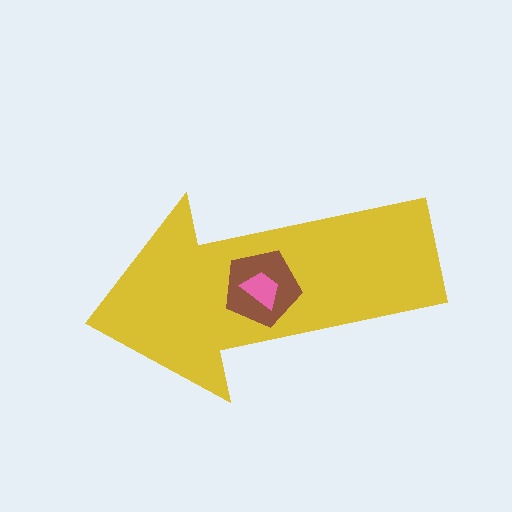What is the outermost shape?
The yellow arrow.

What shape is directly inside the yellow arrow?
The brown pentagon.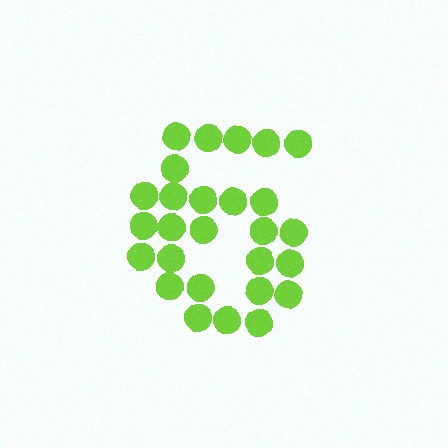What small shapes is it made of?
It is made of small circles.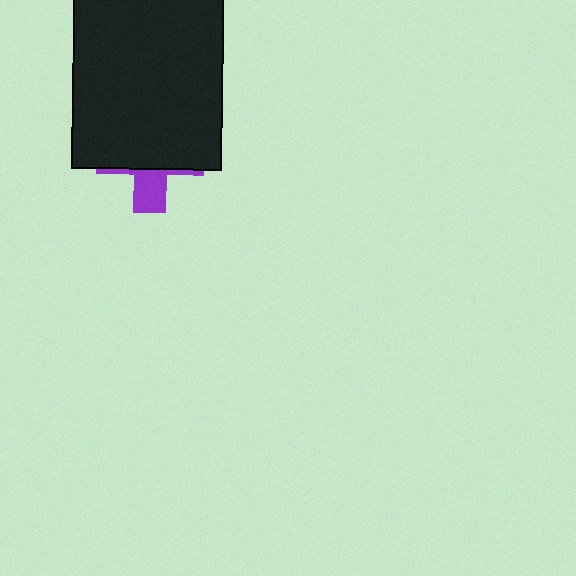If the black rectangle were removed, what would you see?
You would see the complete purple cross.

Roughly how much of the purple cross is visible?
A small part of it is visible (roughly 31%).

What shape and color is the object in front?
The object in front is a black rectangle.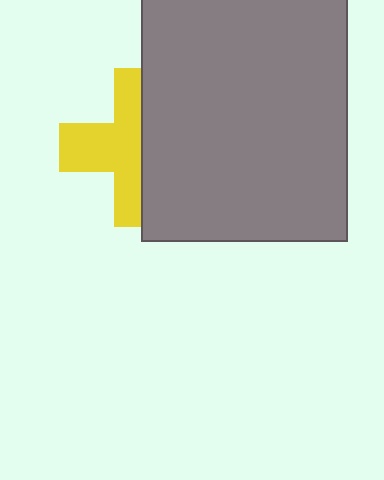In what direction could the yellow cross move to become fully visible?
The yellow cross could move left. That would shift it out from behind the gray rectangle entirely.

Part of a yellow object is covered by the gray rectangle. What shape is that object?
It is a cross.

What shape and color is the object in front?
The object in front is a gray rectangle.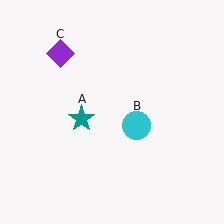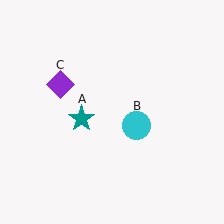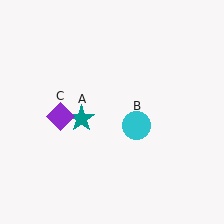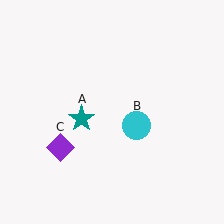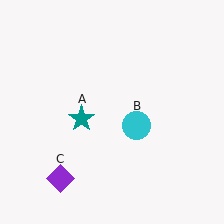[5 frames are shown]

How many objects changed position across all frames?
1 object changed position: purple diamond (object C).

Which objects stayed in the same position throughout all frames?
Teal star (object A) and cyan circle (object B) remained stationary.